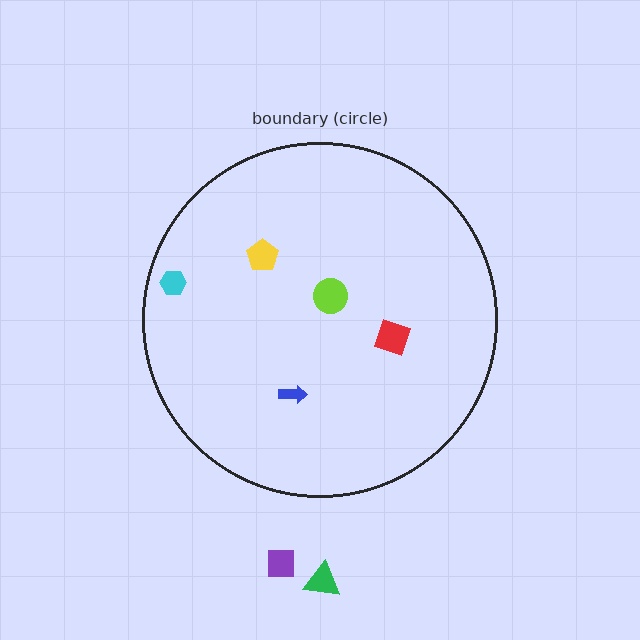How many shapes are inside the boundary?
5 inside, 2 outside.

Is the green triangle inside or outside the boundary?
Outside.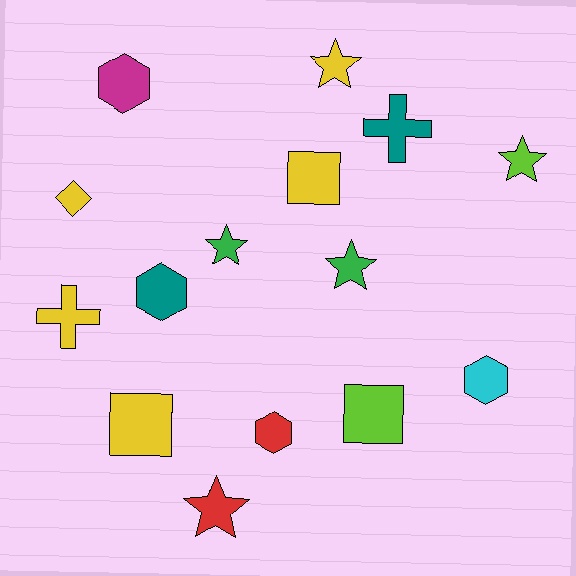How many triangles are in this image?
There are no triangles.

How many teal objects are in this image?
There are 2 teal objects.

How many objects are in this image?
There are 15 objects.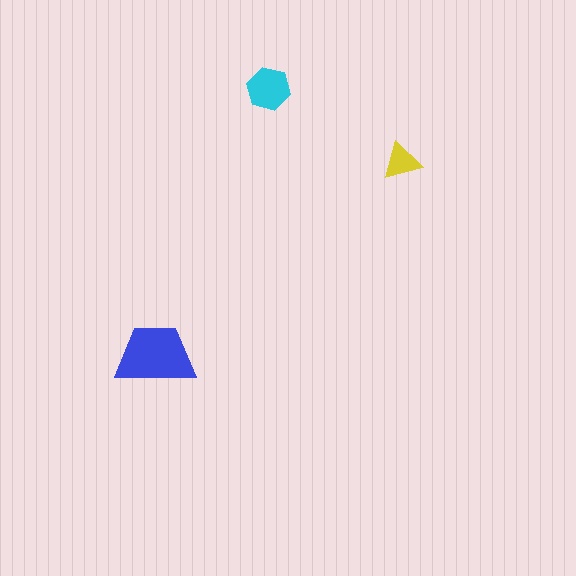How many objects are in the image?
There are 3 objects in the image.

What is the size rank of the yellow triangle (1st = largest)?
3rd.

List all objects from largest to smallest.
The blue trapezoid, the cyan hexagon, the yellow triangle.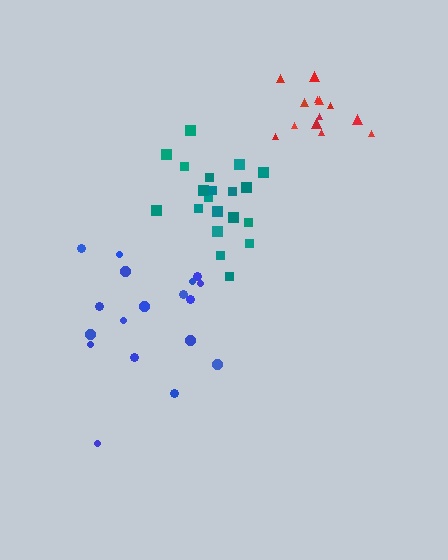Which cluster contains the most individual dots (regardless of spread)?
Teal (21).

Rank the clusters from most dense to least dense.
red, teal, blue.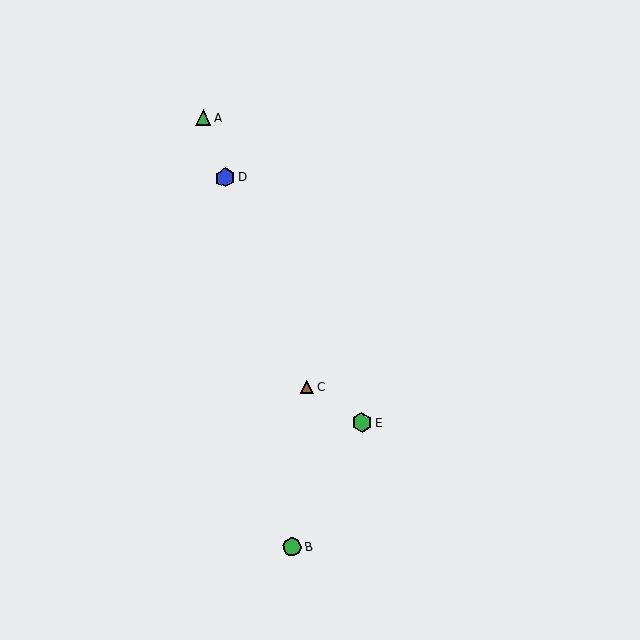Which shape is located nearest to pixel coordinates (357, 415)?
The green hexagon (labeled E) at (362, 423) is nearest to that location.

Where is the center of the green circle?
The center of the green circle is at (292, 547).